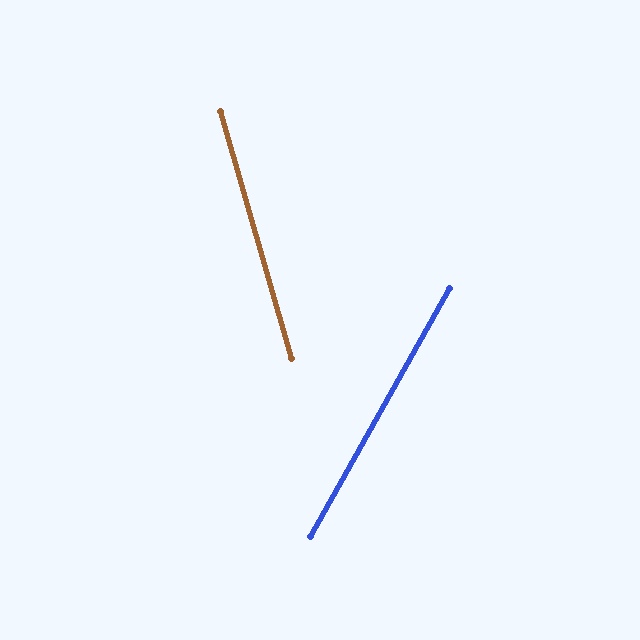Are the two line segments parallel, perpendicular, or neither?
Neither parallel nor perpendicular — they differ by about 45°.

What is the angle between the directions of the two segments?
Approximately 45 degrees.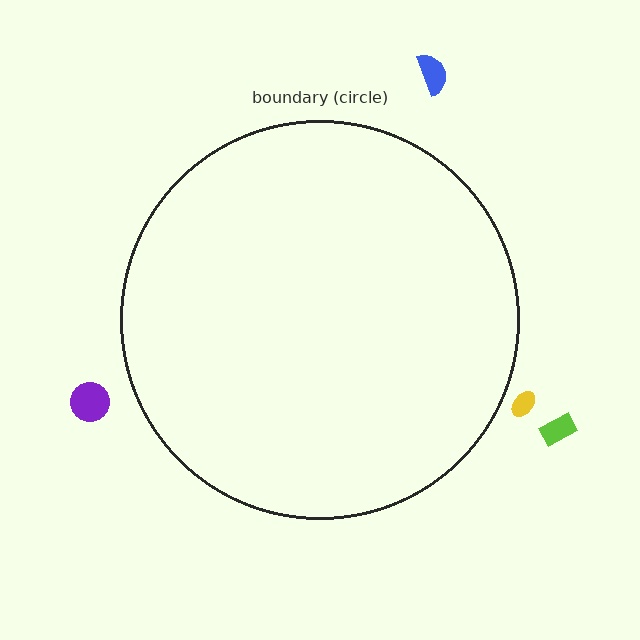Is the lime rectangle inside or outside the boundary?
Outside.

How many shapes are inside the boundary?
0 inside, 4 outside.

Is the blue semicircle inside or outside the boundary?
Outside.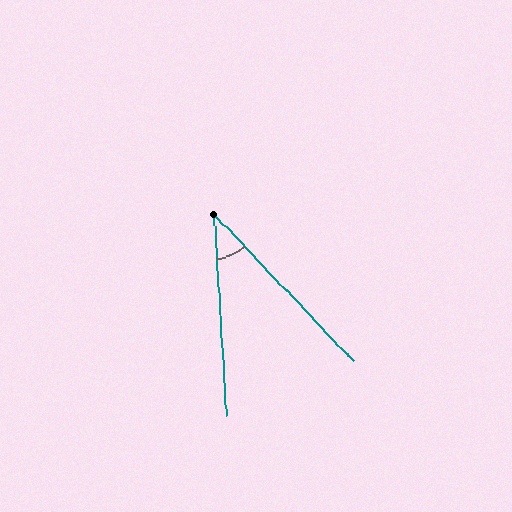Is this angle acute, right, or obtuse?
It is acute.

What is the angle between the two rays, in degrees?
Approximately 40 degrees.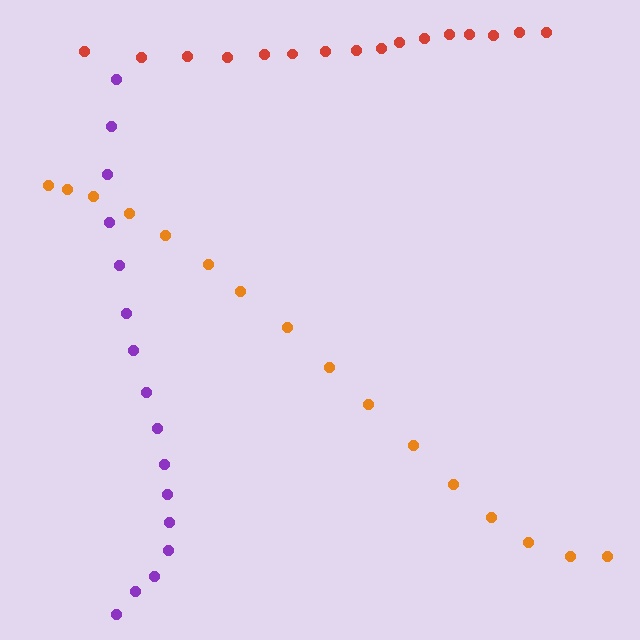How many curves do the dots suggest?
There are 3 distinct paths.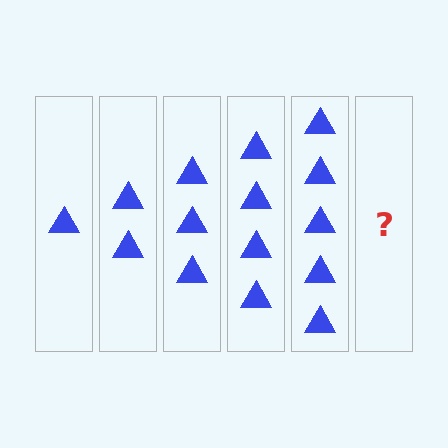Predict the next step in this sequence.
The next step is 6 triangles.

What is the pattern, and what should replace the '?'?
The pattern is that each step adds one more triangle. The '?' should be 6 triangles.